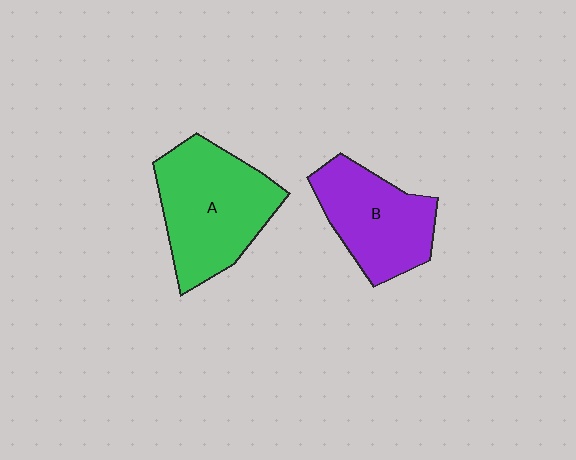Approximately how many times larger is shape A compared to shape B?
Approximately 1.3 times.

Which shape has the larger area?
Shape A (green).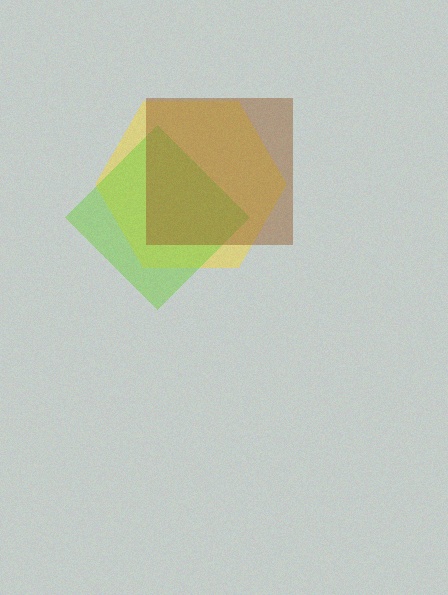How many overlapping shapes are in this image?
There are 3 overlapping shapes in the image.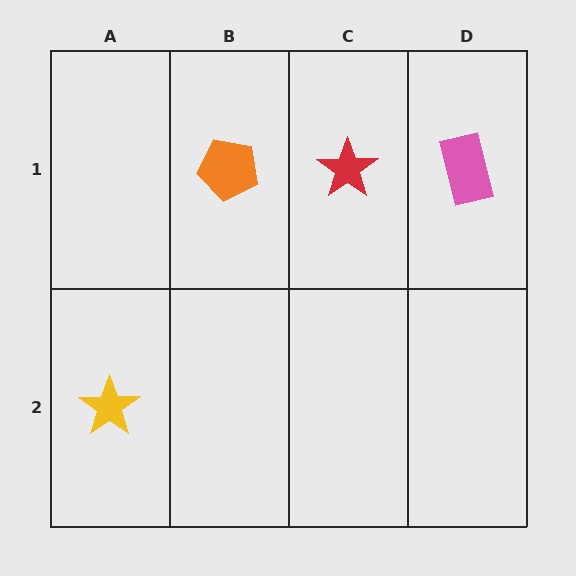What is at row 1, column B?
An orange pentagon.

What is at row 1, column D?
A pink rectangle.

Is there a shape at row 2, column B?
No, that cell is empty.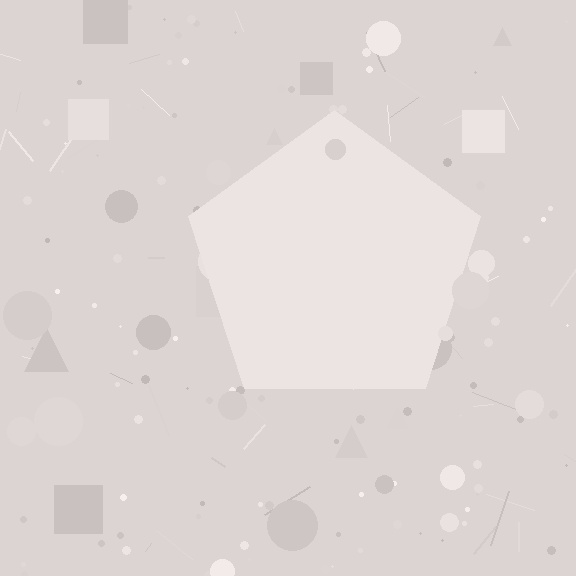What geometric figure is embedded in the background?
A pentagon is embedded in the background.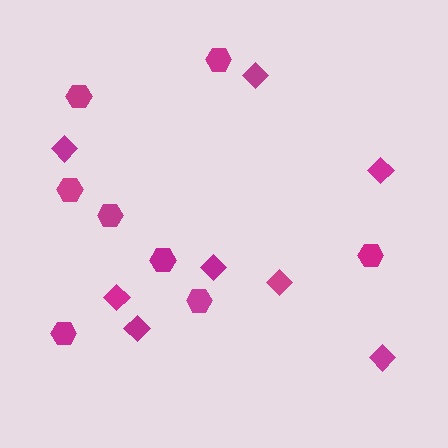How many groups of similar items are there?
There are 2 groups: one group of diamonds (8) and one group of hexagons (8).